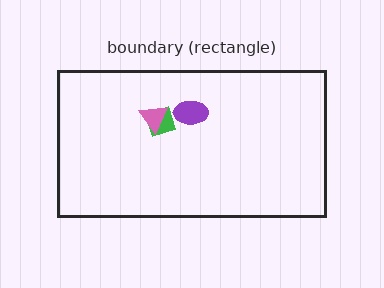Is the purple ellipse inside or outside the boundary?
Inside.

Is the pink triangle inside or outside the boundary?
Inside.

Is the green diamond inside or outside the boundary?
Inside.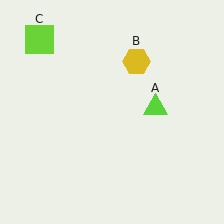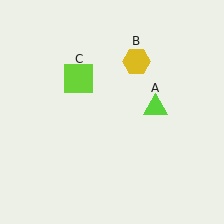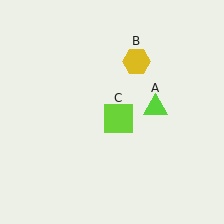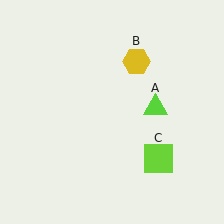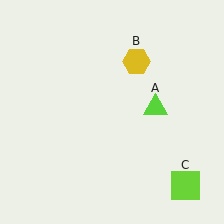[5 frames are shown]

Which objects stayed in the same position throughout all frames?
Lime triangle (object A) and yellow hexagon (object B) remained stationary.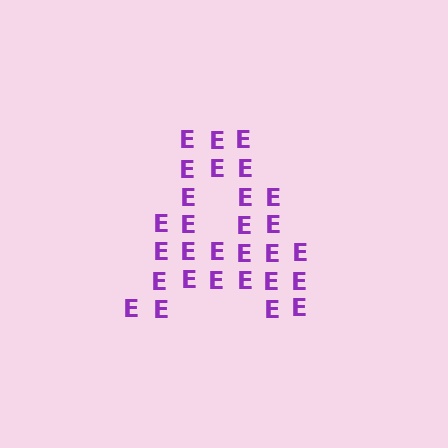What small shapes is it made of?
It is made of small letter E's.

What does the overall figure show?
The overall figure shows the letter A.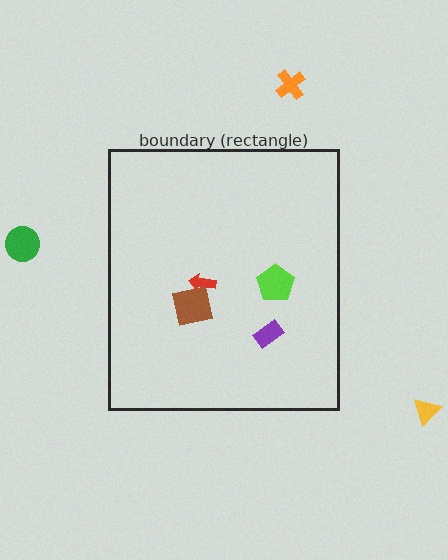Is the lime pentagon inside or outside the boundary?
Inside.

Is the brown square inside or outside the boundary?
Inside.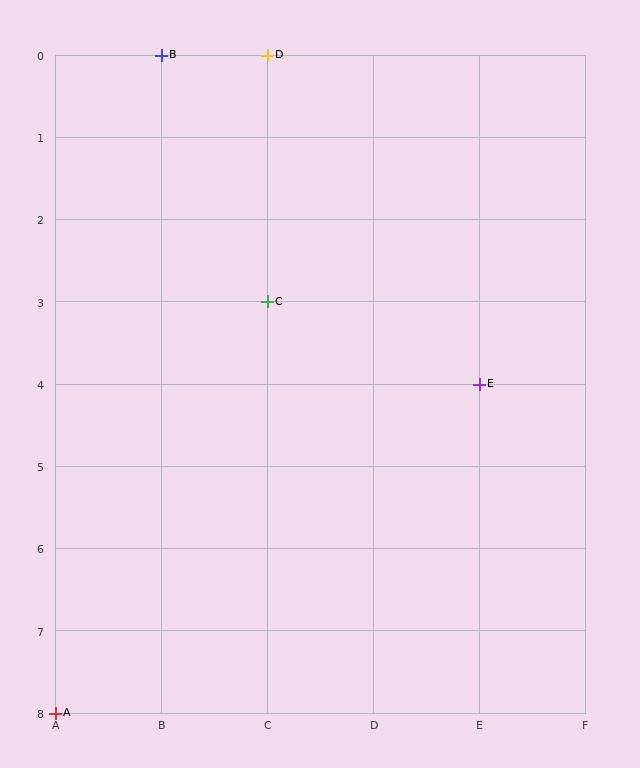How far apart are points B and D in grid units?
Points B and D are 1 column apart.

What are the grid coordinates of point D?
Point D is at grid coordinates (C, 0).